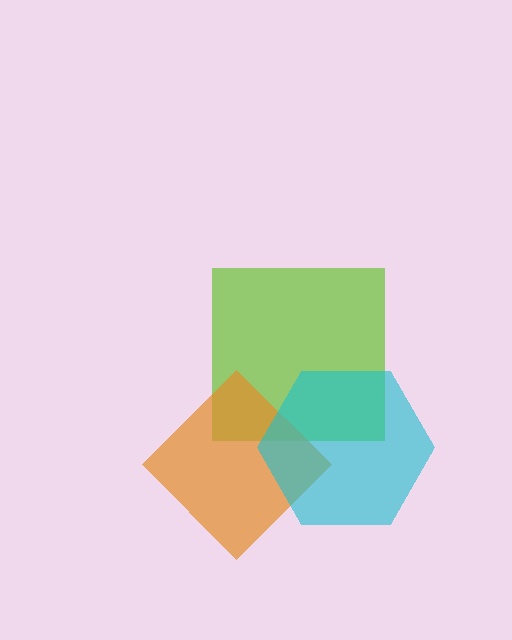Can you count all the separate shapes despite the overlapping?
Yes, there are 3 separate shapes.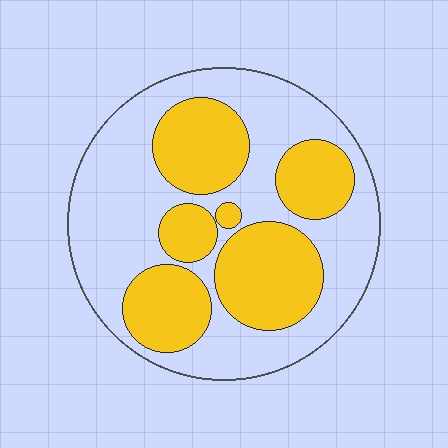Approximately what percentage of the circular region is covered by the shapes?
Approximately 40%.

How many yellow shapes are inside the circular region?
6.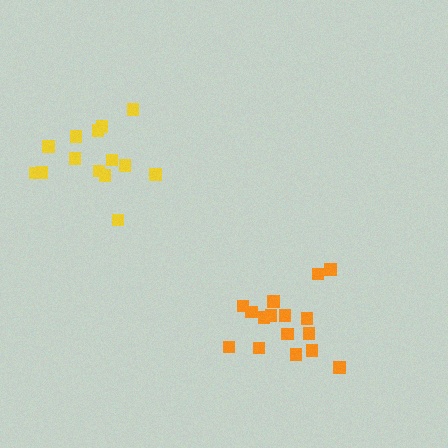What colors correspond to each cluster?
The clusters are colored: orange, yellow.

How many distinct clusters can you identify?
There are 2 distinct clusters.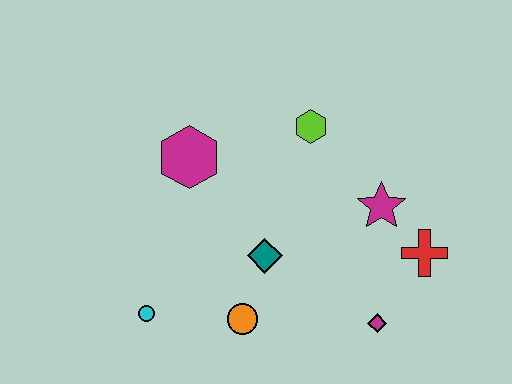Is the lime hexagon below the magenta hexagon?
No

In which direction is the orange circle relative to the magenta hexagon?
The orange circle is below the magenta hexagon.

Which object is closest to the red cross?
The magenta star is closest to the red cross.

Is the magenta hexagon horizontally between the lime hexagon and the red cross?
No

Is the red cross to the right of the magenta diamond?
Yes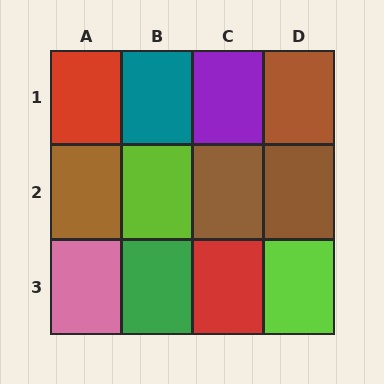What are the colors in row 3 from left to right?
Pink, green, red, lime.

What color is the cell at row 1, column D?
Brown.